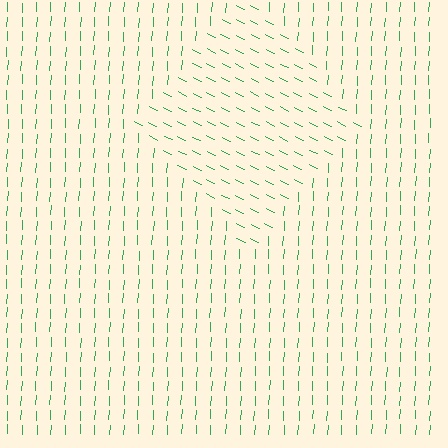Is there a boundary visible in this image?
Yes, there is a texture boundary formed by a change in line orientation.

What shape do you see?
I see a diamond.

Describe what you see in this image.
The image is filled with small green line segments. A diamond region in the image has lines oriented differently from the surrounding lines, creating a visible texture boundary.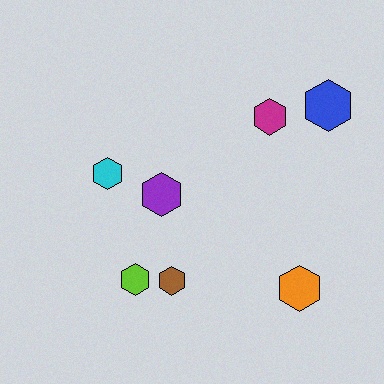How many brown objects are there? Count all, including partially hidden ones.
There is 1 brown object.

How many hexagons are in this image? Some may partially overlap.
There are 7 hexagons.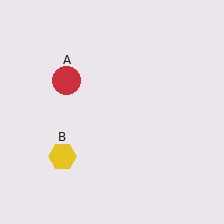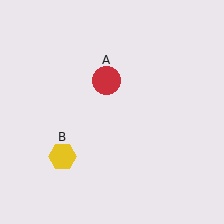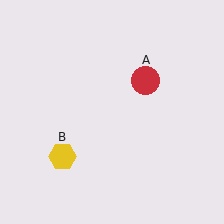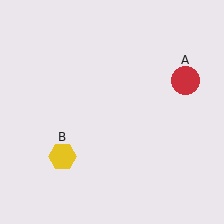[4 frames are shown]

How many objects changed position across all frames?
1 object changed position: red circle (object A).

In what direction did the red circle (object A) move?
The red circle (object A) moved right.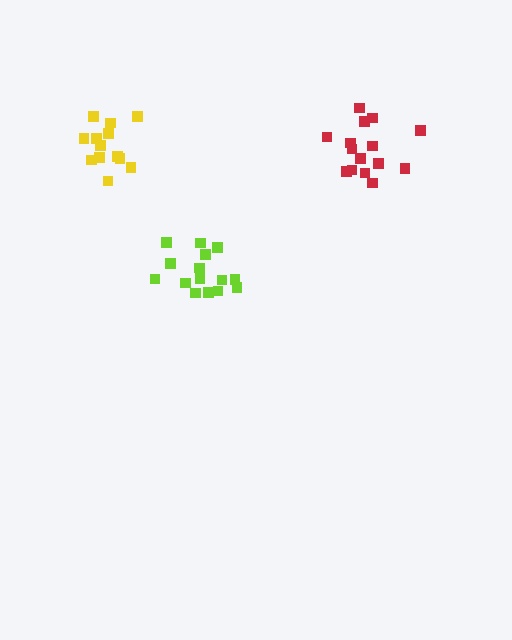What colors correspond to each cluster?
The clusters are colored: red, yellow, lime.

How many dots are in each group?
Group 1: 15 dots, Group 2: 13 dots, Group 3: 15 dots (43 total).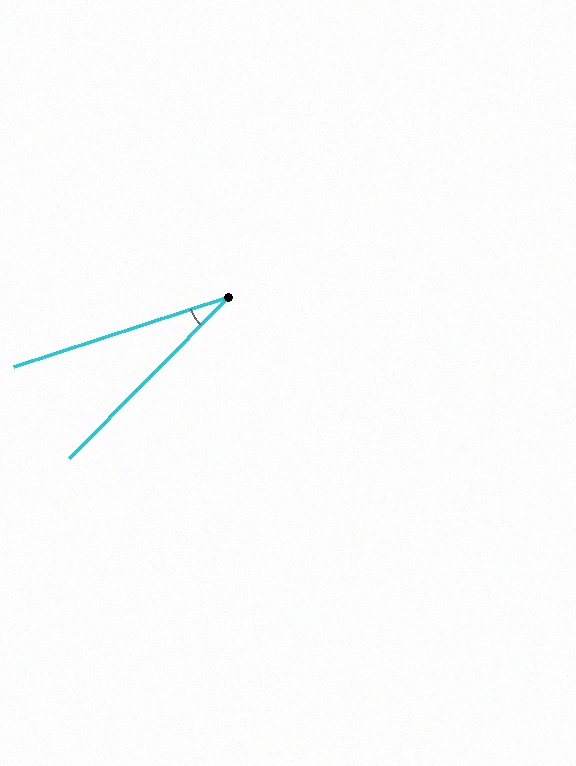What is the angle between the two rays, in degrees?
Approximately 27 degrees.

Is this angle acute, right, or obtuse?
It is acute.